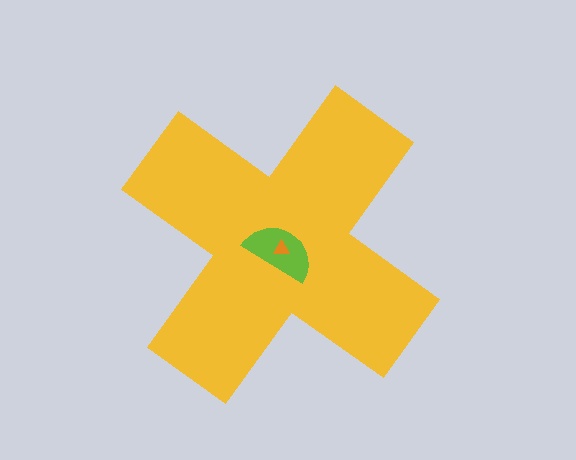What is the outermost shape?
The yellow cross.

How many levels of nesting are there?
3.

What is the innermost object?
The orange triangle.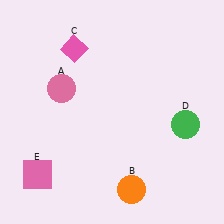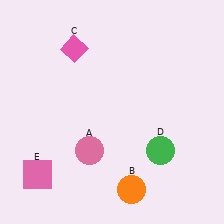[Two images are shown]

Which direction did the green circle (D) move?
The green circle (D) moved down.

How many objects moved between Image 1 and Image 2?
2 objects moved between the two images.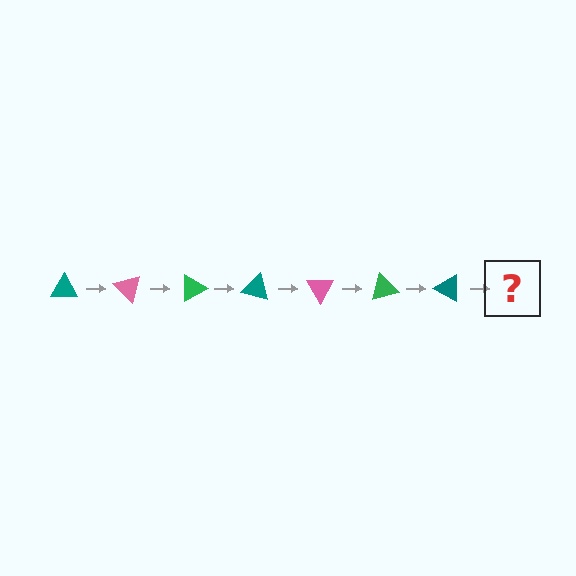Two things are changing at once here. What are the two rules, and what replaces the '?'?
The two rules are that it rotates 45 degrees each step and the color cycles through teal, pink, and green. The '?' should be a pink triangle, rotated 315 degrees from the start.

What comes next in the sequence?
The next element should be a pink triangle, rotated 315 degrees from the start.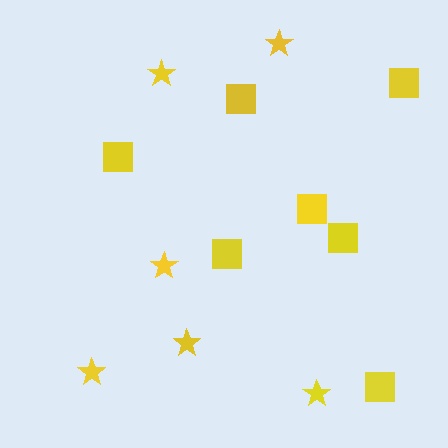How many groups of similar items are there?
There are 2 groups: one group of stars (6) and one group of squares (7).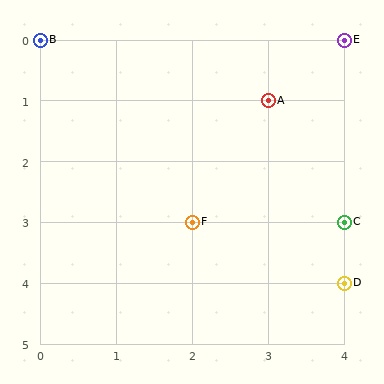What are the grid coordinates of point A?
Point A is at grid coordinates (3, 1).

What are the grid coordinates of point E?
Point E is at grid coordinates (4, 0).